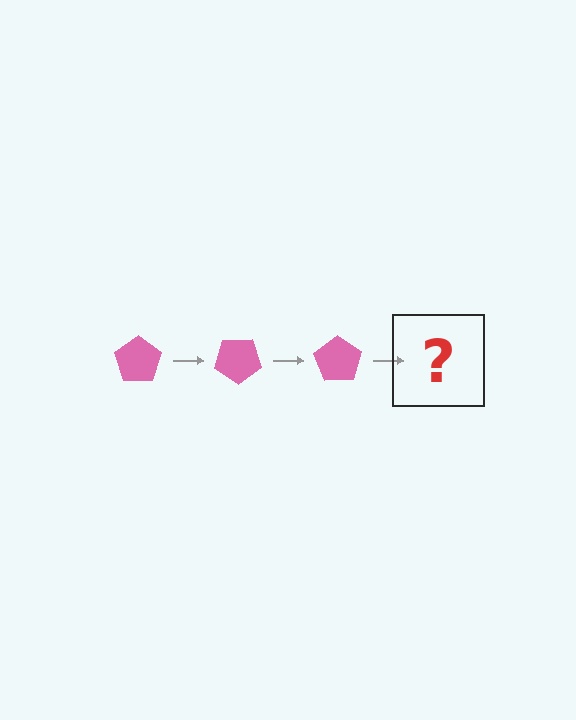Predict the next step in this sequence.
The next step is a pink pentagon rotated 105 degrees.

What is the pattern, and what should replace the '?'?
The pattern is that the pentagon rotates 35 degrees each step. The '?' should be a pink pentagon rotated 105 degrees.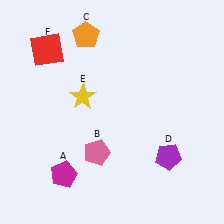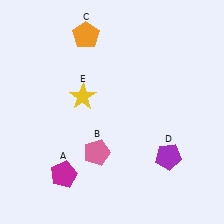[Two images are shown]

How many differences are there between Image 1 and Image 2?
There is 1 difference between the two images.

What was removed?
The red square (F) was removed in Image 2.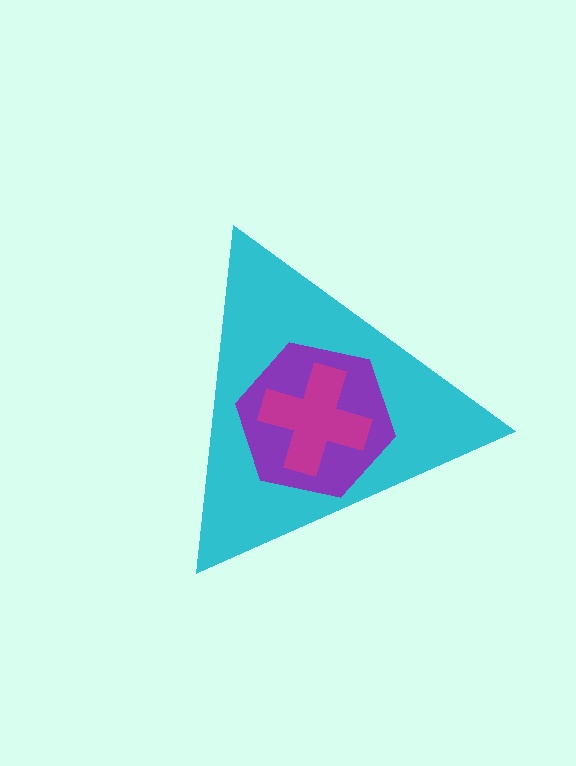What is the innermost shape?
The magenta cross.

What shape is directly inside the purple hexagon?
The magenta cross.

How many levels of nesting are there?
3.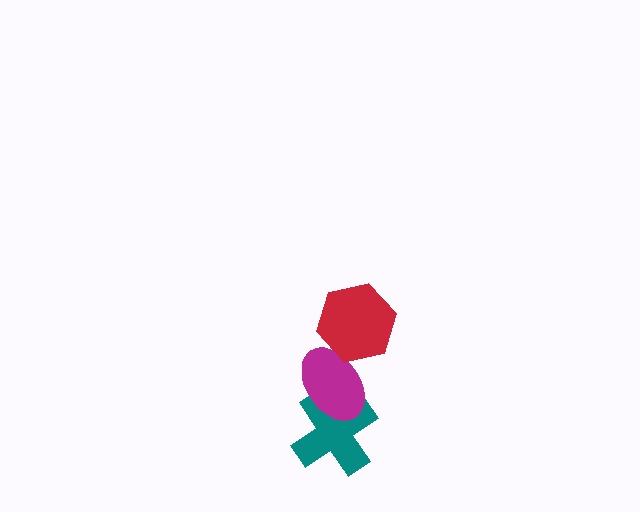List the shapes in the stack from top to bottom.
From top to bottom: the red hexagon, the magenta ellipse, the teal cross.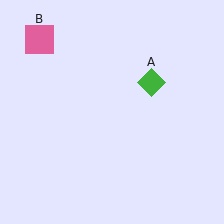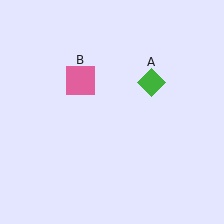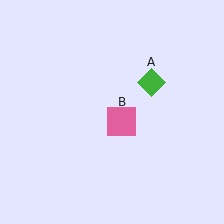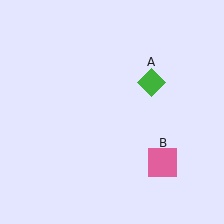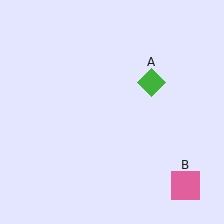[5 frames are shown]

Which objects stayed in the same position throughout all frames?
Green diamond (object A) remained stationary.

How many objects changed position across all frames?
1 object changed position: pink square (object B).